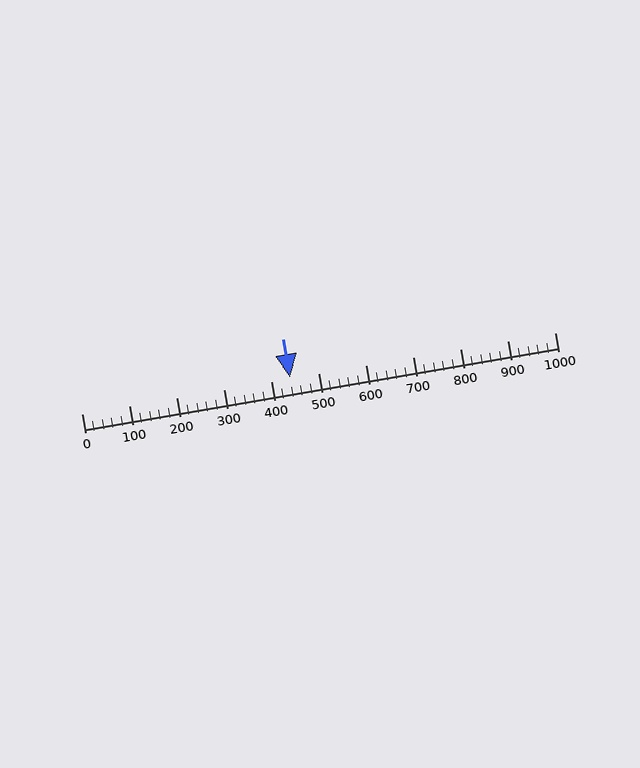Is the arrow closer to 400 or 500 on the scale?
The arrow is closer to 400.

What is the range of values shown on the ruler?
The ruler shows values from 0 to 1000.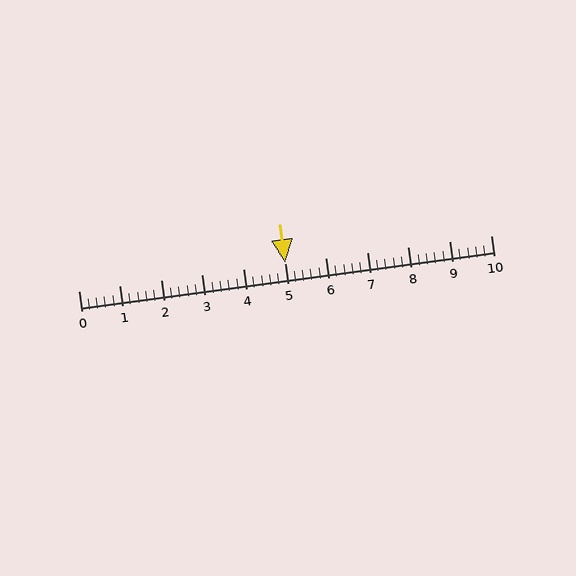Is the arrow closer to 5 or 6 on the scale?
The arrow is closer to 5.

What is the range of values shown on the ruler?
The ruler shows values from 0 to 10.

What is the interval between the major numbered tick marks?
The major tick marks are spaced 1 units apart.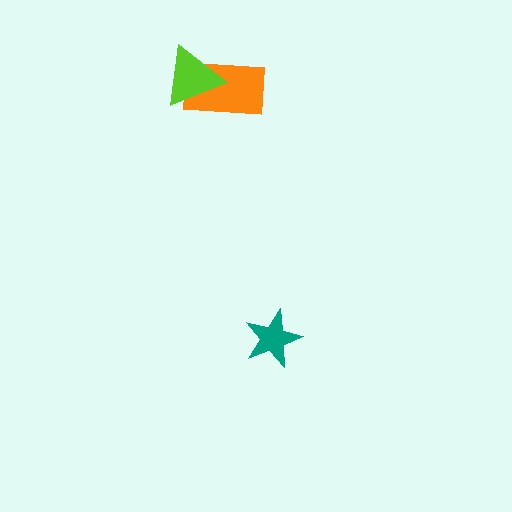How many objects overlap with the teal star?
0 objects overlap with the teal star.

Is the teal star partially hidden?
No, no other shape covers it.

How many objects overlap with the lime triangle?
1 object overlaps with the lime triangle.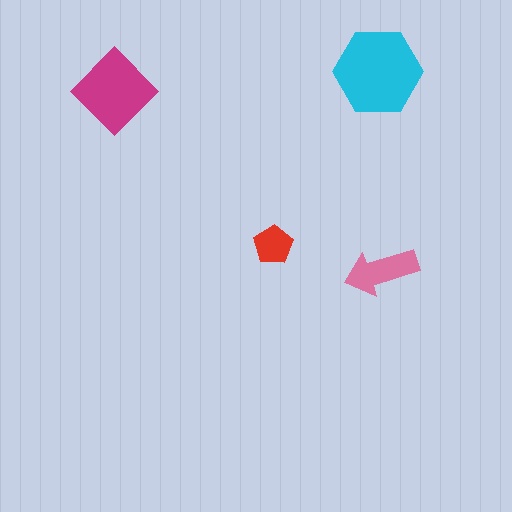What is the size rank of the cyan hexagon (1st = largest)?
1st.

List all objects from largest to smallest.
The cyan hexagon, the magenta diamond, the pink arrow, the red pentagon.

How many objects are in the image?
There are 4 objects in the image.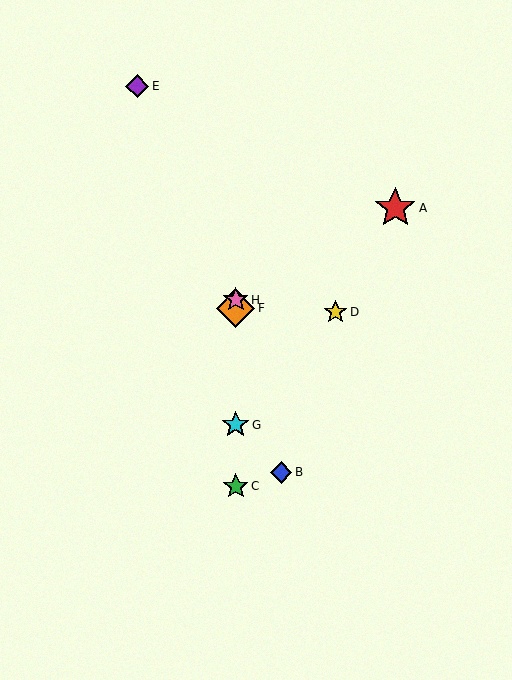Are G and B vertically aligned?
No, G is at x≈236 and B is at x≈281.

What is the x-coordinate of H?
Object H is at x≈236.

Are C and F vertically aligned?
Yes, both are at x≈236.